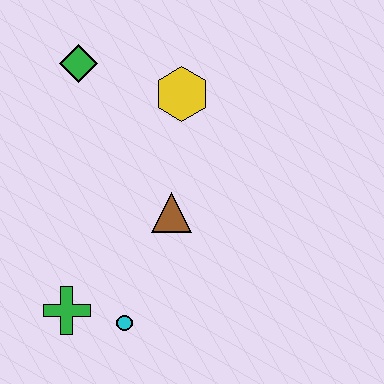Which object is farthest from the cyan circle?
The green diamond is farthest from the cyan circle.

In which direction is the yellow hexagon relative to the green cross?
The yellow hexagon is above the green cross.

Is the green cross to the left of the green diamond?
Yes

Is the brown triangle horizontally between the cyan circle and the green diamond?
No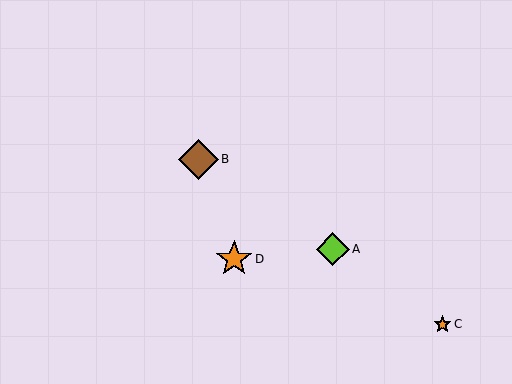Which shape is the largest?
The brown diamond (labeled B) is the largest.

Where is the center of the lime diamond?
The center of the lime diamond is at (333, 249).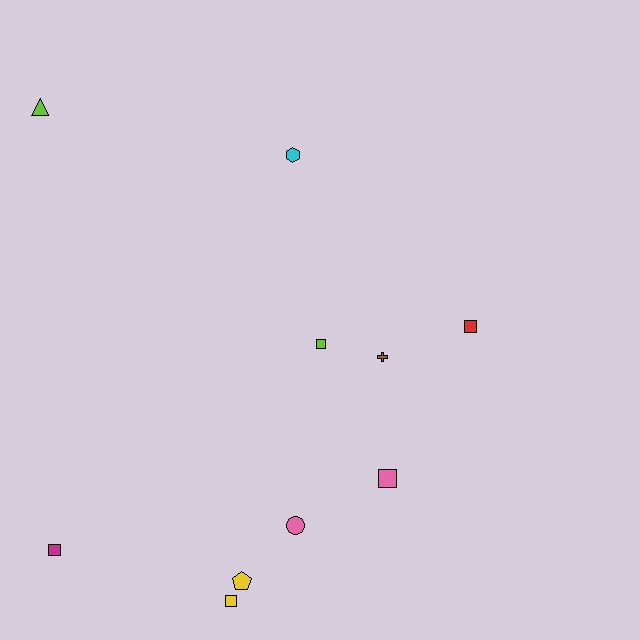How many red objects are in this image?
There is 1 red object.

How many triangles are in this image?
There is 1 triangle.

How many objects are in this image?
There are 10 objects.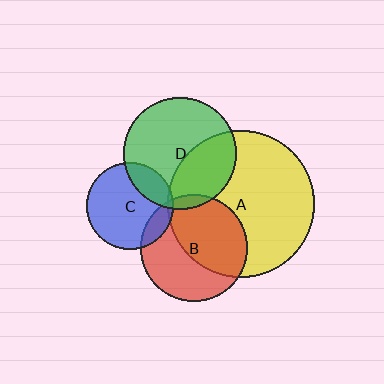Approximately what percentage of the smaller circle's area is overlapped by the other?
Approximately 5%.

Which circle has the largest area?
Circle A (yellow).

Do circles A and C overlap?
Yes.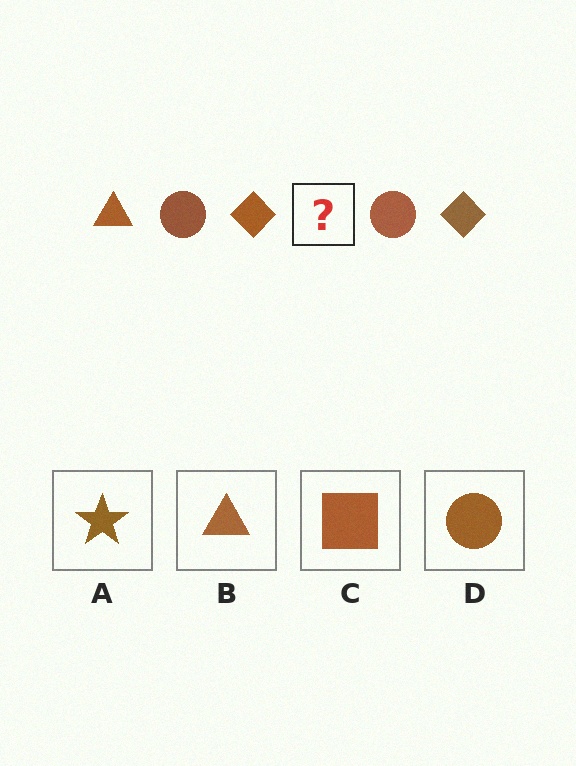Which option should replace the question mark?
Option B.